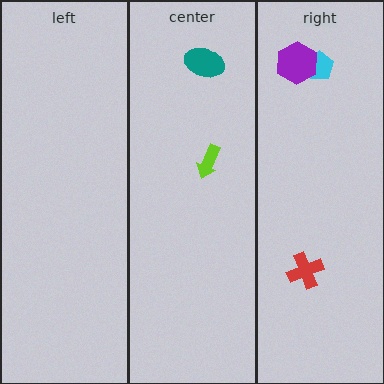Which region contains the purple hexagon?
The right region.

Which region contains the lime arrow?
The center region.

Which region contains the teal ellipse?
The center region.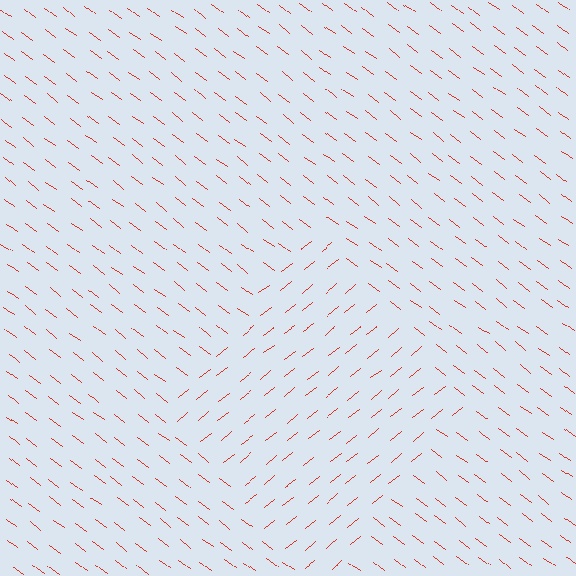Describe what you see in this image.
The image is filled with small red line segments. A diamond region in the image has lines oriented differently from the surrounding lines, creating a visible texture boundary.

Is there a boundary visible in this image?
Yes, there is a texture boundary formed by a change in line orientation.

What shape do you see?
I see a diamond.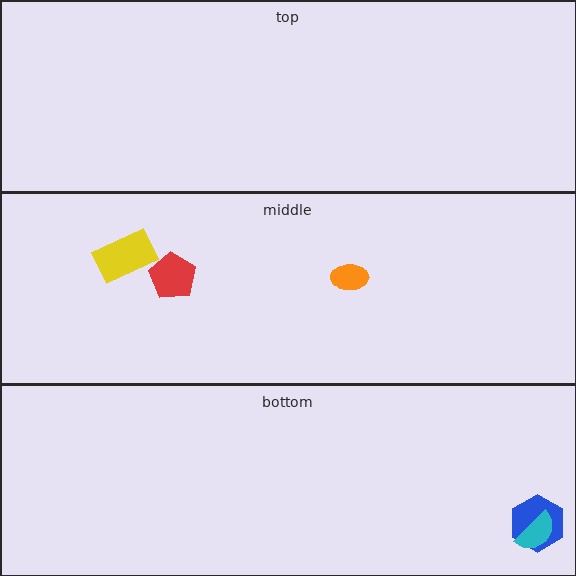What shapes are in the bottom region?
The blue hexagon, the cyan semicircle.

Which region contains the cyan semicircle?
The bottom region.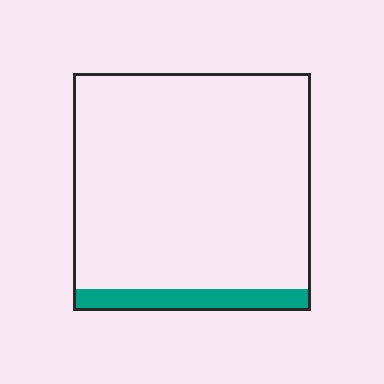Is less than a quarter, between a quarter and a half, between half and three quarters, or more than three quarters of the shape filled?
Less than a quarter.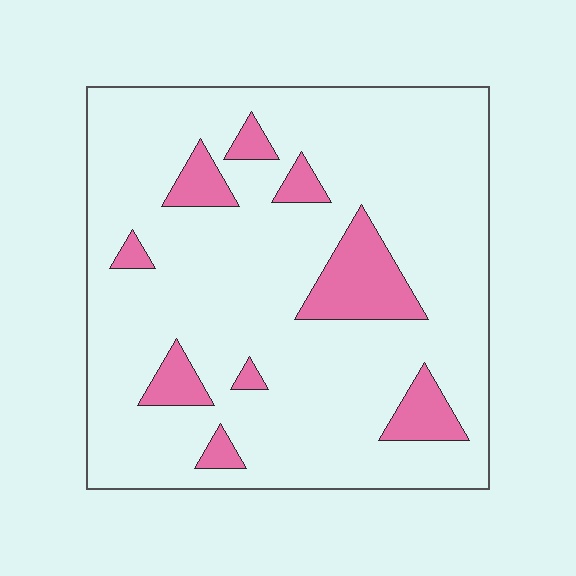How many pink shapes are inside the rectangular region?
9.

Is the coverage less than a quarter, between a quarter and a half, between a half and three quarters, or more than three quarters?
Less than a quarter.